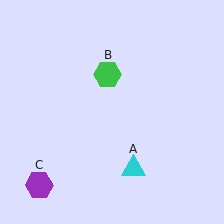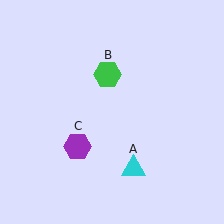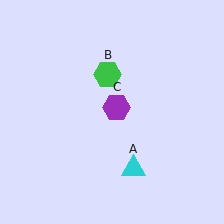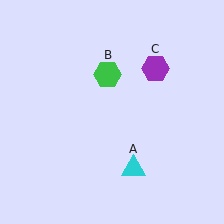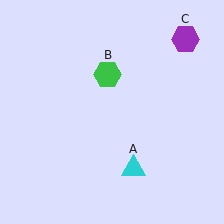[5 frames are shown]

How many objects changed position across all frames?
1 object changed position: purple hexagon (object C).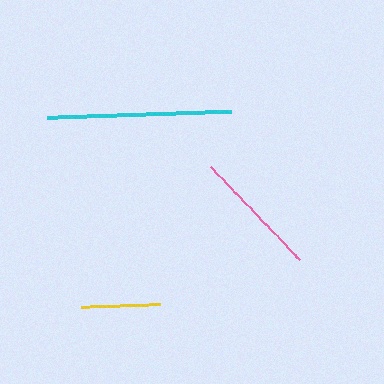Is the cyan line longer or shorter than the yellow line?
The cyan line is longer than the yellow line.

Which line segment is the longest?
The cyan line is the longest at approximately 184 pixels.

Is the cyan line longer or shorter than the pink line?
The cyan line is longer than the pink line.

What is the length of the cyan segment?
The cyan segment is approximately 184 pixels long.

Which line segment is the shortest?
The yellow line is the shortest at approximately 79 pixels.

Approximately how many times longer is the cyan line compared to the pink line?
The cyan line is approximately 1.4 times the length of the pink line.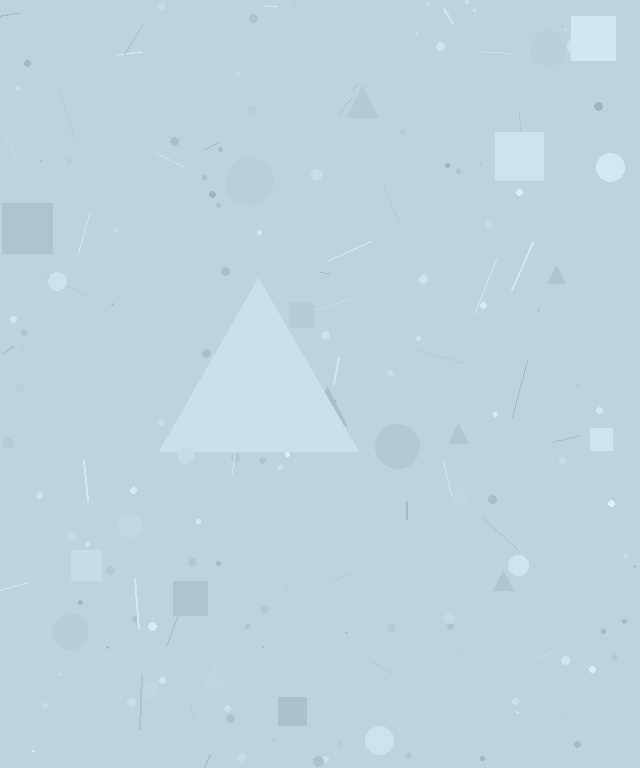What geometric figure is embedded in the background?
A triangle is embedded in the background.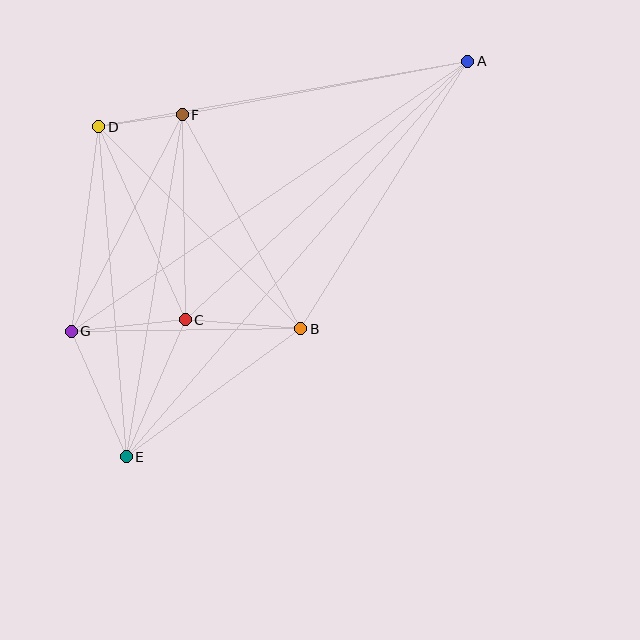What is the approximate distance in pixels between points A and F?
The distance between A and F is approximately 290 pixels.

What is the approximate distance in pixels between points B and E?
The distance between B and E is approximately 216 pixels.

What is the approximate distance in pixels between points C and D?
The distance between C and D is approximately 212 pixels.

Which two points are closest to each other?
Points D and F are closest to each other.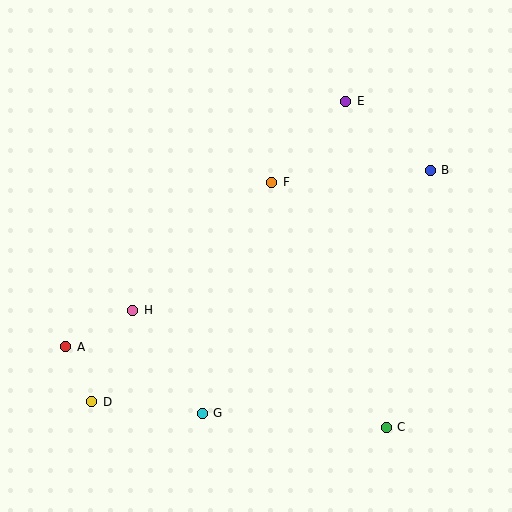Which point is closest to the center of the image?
Point F at (272, 182) is closest to the center.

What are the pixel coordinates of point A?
Point A is at (66, 347).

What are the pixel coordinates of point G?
Point G is at (202, 413).